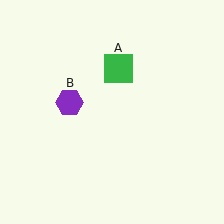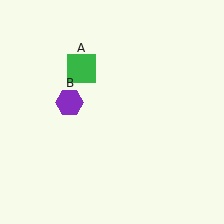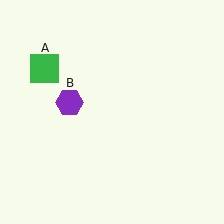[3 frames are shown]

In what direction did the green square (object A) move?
The green square (object A) moved left.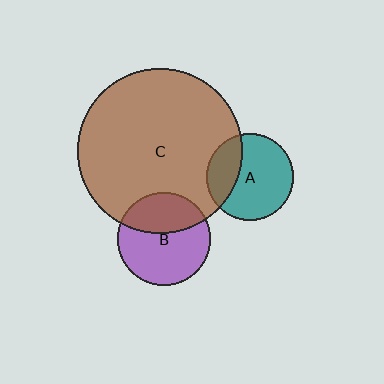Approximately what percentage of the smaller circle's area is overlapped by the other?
Approximately 35%.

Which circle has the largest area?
Circle C (brown).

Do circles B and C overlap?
Yes.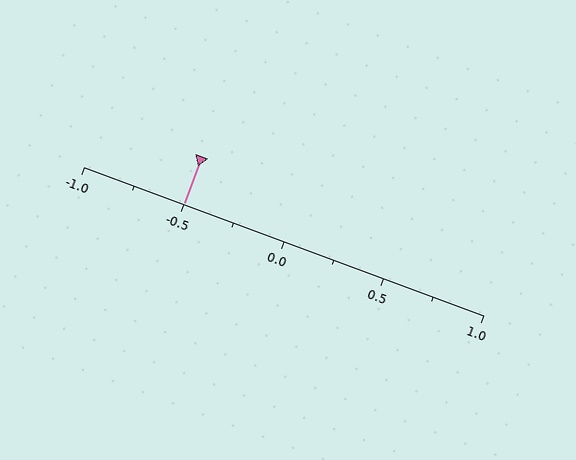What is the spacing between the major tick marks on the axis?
The major ticks are spaced 0.5 apart.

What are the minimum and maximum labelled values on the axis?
The axis runs from -1.0 to 1.0.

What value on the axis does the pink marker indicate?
The marker indicates approximately -0.5.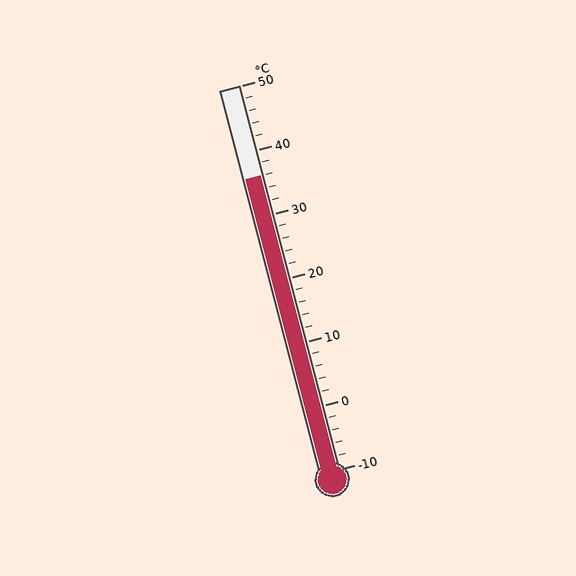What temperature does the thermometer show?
The thermometer shows approximately 36°C.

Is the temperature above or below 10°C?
The temperature is above 10°C.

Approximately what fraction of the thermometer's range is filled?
The thermometer is filled to approximately 75% of its range.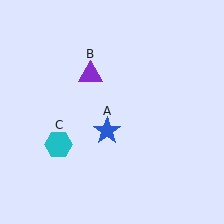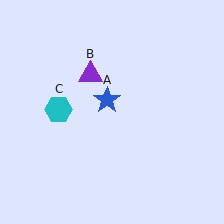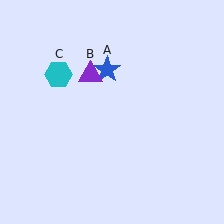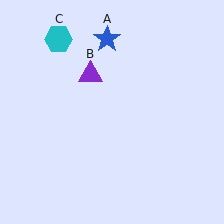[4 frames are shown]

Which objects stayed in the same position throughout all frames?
Purple triangle (object B) remained stationary.